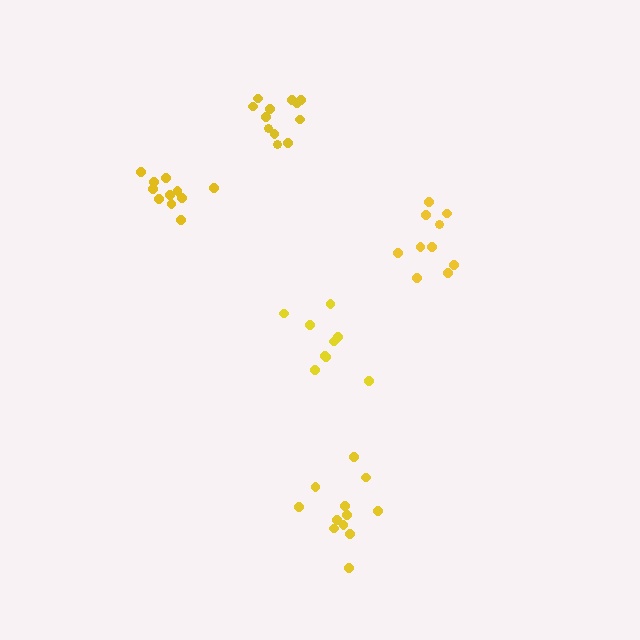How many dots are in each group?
Group 1: 9 dots, Group 2: 11 dots, Group 3: 12 dots, Group 4: 10 dots, Group 5: 12 dots (54 total).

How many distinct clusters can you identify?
There are 5 distinct clusters.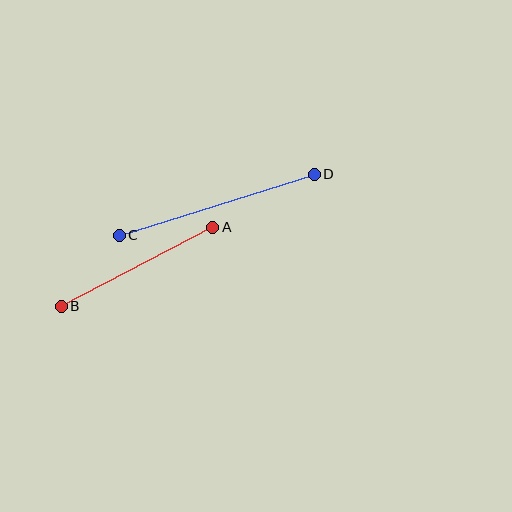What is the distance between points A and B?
The distance is approximately 171 pixels.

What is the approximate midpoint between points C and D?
The midpoint is at approximately (217, 205) pixels.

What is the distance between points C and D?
The distance is approximately 205 pixels.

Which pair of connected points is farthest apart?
Points C and D are farthest apart.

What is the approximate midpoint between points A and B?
The midpoint is at approximately (137, 267) pixels.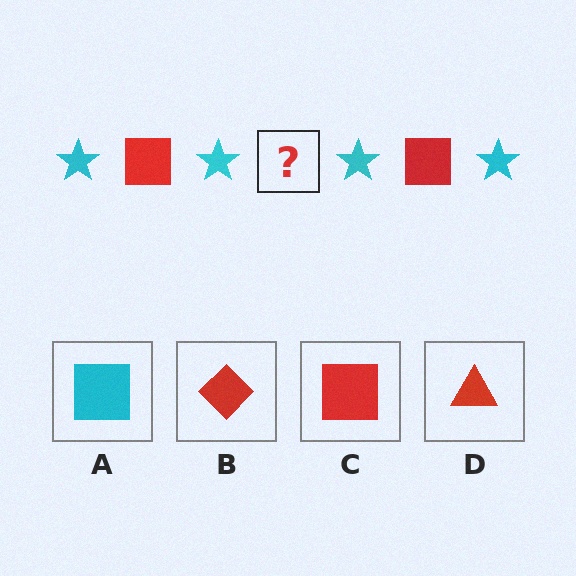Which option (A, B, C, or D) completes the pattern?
C.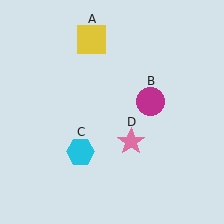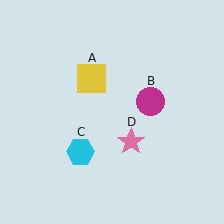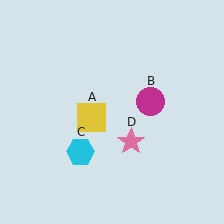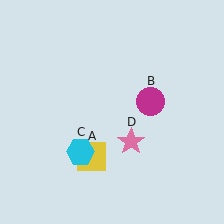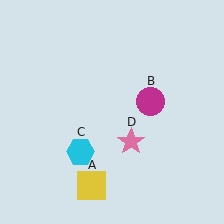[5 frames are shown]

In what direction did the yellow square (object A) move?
The yellow square (object A) moved down.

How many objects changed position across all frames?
1 object changed position: yellow square (object A).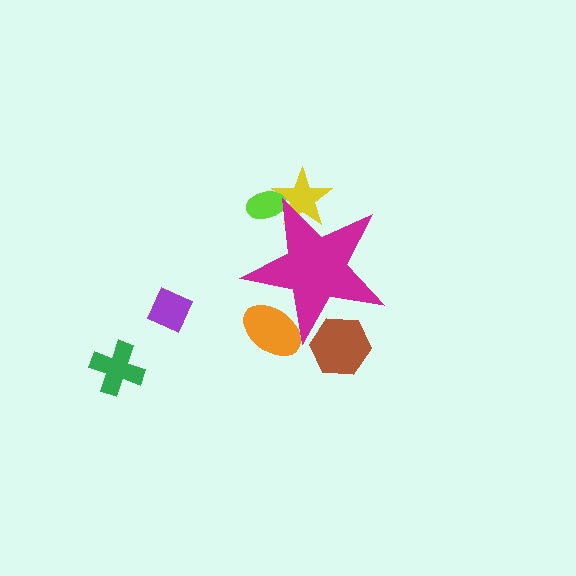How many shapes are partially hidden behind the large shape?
4 shapes are partially hidden.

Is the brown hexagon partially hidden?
Yes, the brown hexagon is partially hidden behind the magenta star.